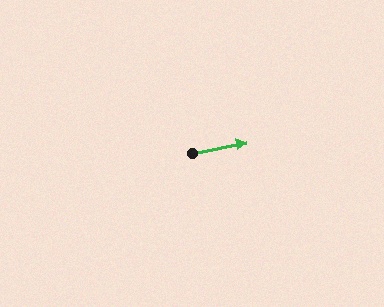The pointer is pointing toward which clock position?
Roughly 3 o'clock.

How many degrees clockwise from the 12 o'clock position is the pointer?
Approximately 79 degrees.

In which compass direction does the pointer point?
East.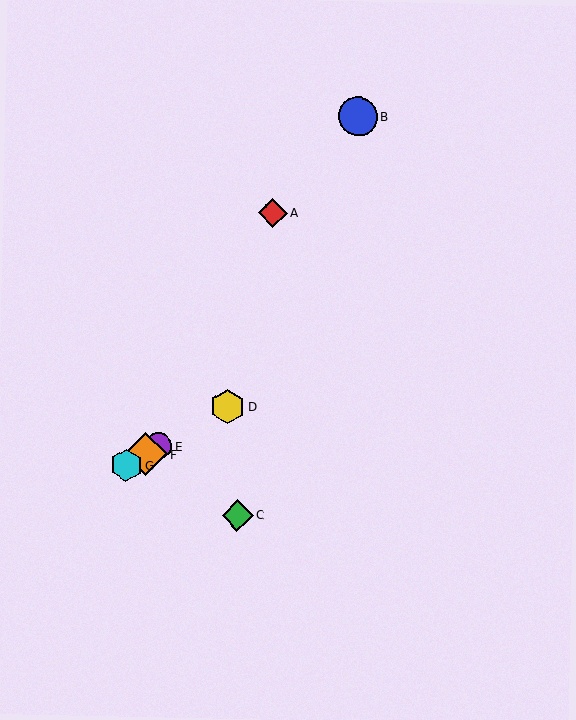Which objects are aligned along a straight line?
Objects D, E, F, G are aligned along a straight line.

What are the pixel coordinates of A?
Object A is at (273, 213).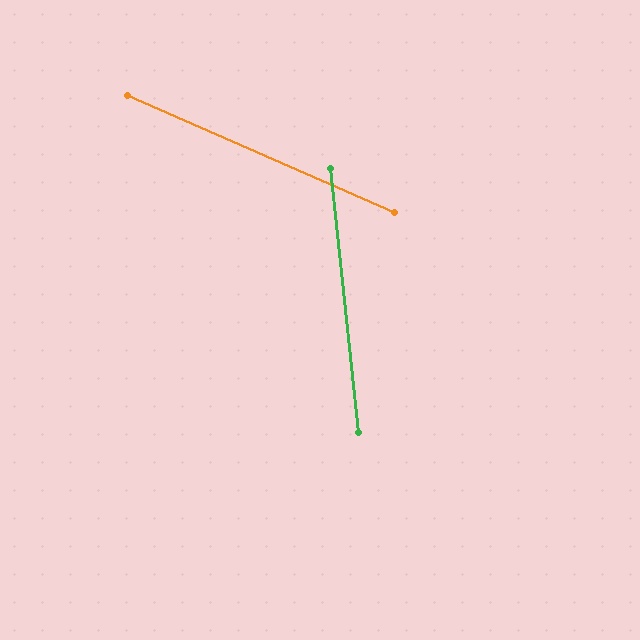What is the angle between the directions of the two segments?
Approximately 60 degrees.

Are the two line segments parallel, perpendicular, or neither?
Neither parallel nor perpendicular — they differ by about 60°.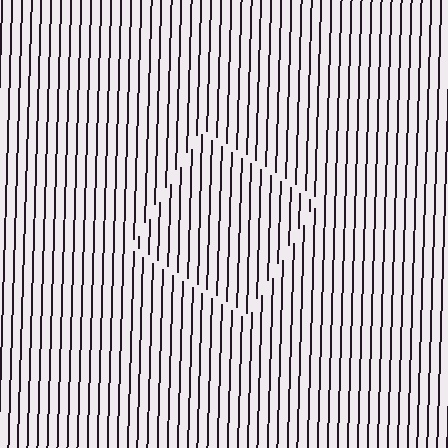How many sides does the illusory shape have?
4 sides — the line-ends trace a square.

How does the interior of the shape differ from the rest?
The interior of the shape contains the same grating, shifted by half a period — the contour is defined by the phase discontinuity where line-ends from the inner and outer gratings abut.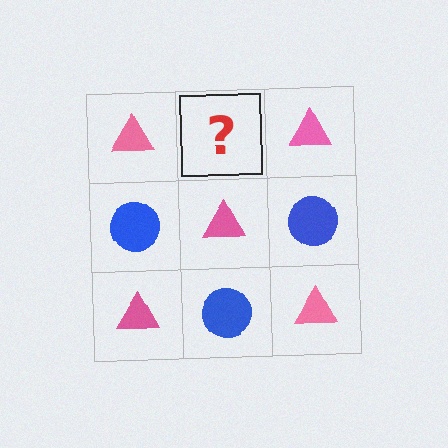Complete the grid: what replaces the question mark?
The question mark should be replaced with a blue circle.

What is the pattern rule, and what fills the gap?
The rule is that it alternates pink triangle and blue circle in a checkerboard pattern. The gap should be filled with a blue circle.